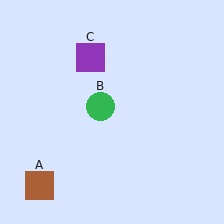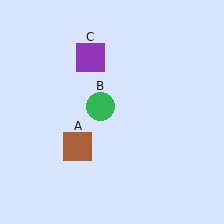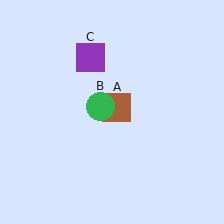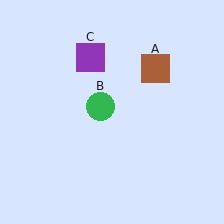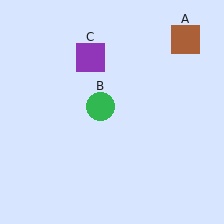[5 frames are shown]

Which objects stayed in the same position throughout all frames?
Green circle (object B) and purple square (object C) remained stationary.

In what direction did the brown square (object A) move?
The brown square (object A) moved up and to the right.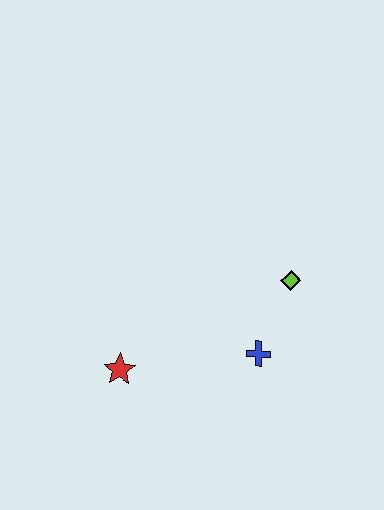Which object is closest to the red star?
The blue cross is closest to the red star.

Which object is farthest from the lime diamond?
The red star is farthest from the lime diamond.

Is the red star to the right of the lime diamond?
No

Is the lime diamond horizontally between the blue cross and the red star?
No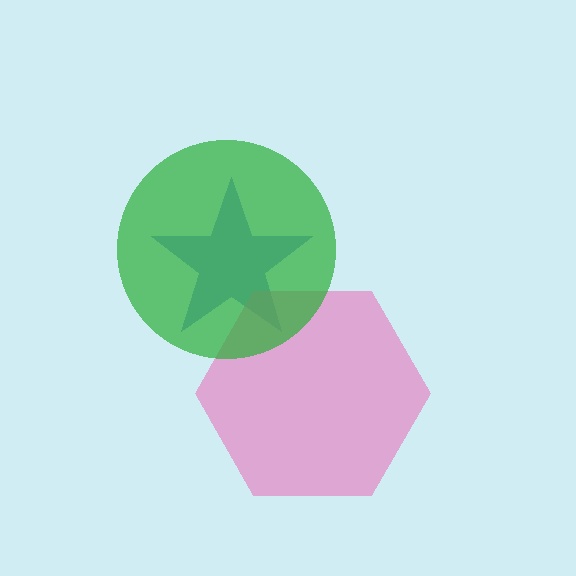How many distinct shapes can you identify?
There are 3 distinct shapes: a blue star, a pink hexagon, a green circle.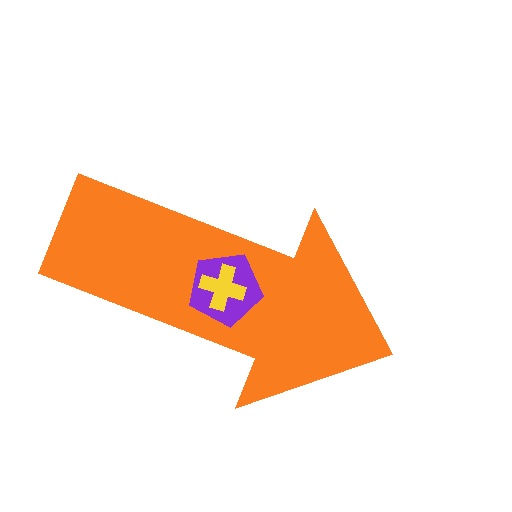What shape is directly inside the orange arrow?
The purple pentagon.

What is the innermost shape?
The yellow cross.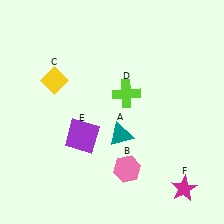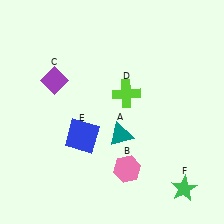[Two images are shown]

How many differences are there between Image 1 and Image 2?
There are 3 differences between the two images.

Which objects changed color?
C changed from yellow to purple. E changed from purple to blue. F changed from magenta to green.